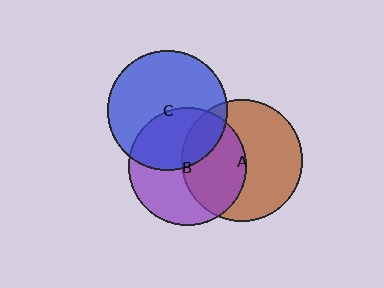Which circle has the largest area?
Circle A (brown).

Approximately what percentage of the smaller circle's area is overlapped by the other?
Approximately 15%.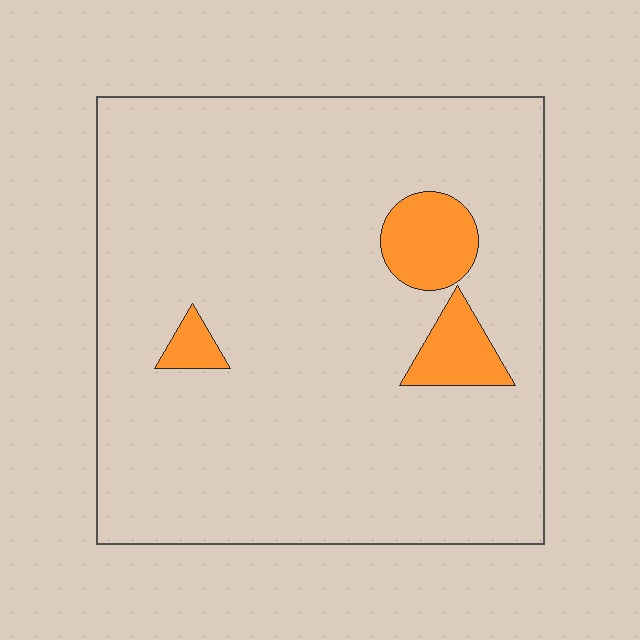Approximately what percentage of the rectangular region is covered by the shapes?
Approximately 10%.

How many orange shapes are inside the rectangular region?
3.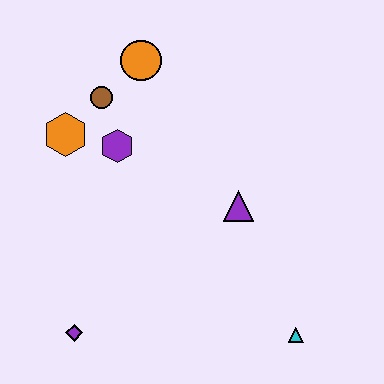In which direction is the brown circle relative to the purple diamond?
The brown circle is above the purple diamond.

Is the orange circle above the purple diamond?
Yes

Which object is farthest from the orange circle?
The cyan triangle is farthest from the orange circle.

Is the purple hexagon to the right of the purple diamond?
Yes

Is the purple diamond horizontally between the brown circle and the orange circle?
No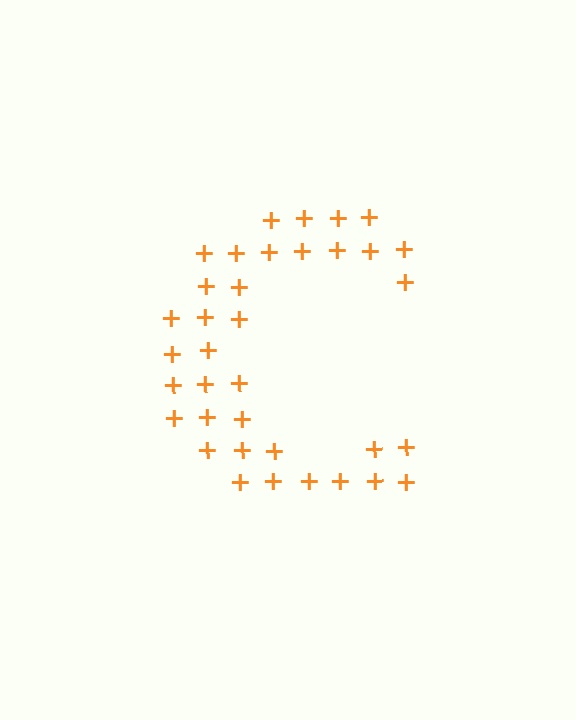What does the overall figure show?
The overall figure shows the letter C.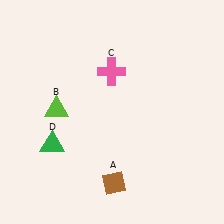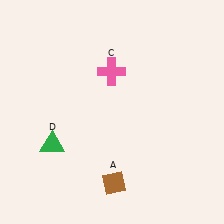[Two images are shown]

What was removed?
The lime triangle (B) was removed in Image 2.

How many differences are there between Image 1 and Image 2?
There is 1 difference between the two images.